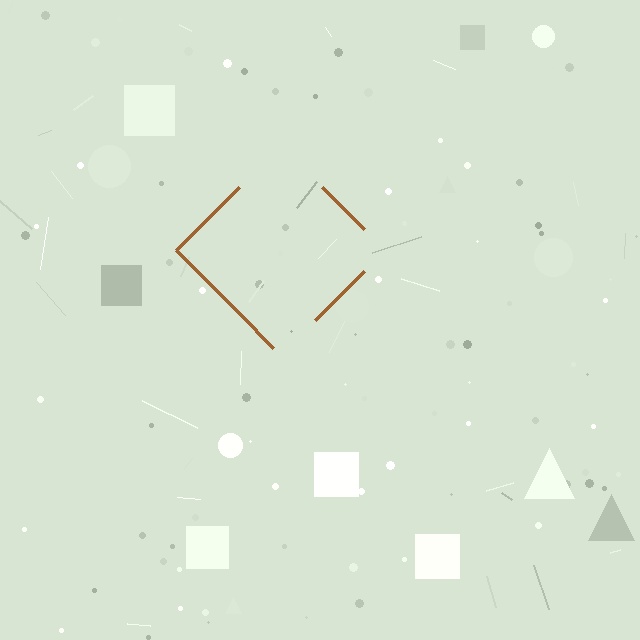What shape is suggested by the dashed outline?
The dashed outline suggests a diamond.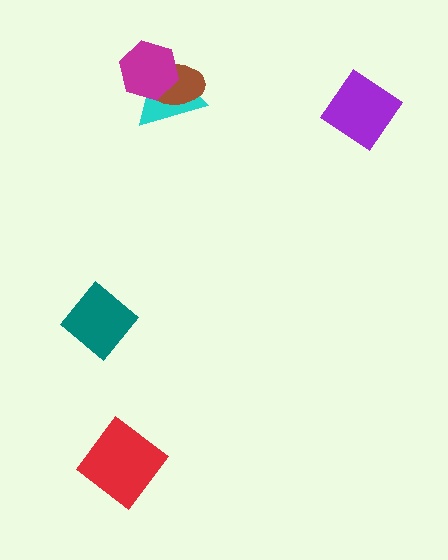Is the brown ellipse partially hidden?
Yes, it is partially covered by another shape.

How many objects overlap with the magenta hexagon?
2 objects overlap with the magenta hexagon.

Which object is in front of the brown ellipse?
The magenta hexagon is in front of the brown ellipse.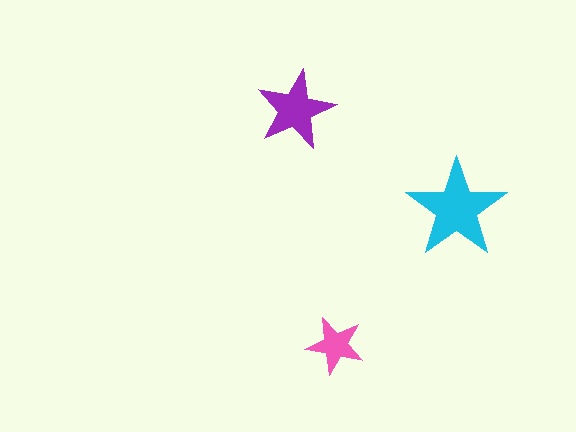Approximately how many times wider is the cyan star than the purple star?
About 1.5 times wider.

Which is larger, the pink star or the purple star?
The purple one.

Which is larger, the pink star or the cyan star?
The cyan one.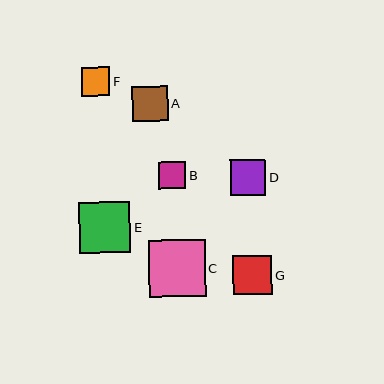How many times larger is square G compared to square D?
Square G is approximately 1.1 times the size of square D.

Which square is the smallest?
Square B is the smallest with a size of approximately 28 pixels.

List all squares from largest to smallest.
From largest to smallest: C, E, G, A, D, F, B.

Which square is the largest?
Square C is the largest with a size of approximately 57 pixels.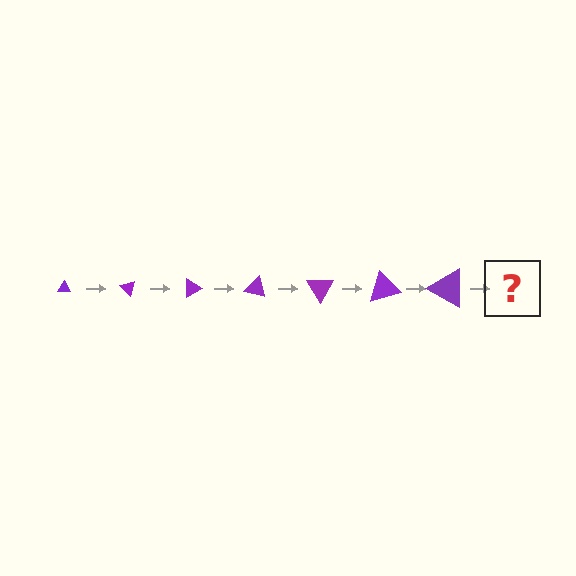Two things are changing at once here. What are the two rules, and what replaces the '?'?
The two rules are that the triangle grows larger each step and it rotates 45 degrees each step. The '?' should be a triangle, larger than the previous one and rotated 315 degrees from the start.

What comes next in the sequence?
The next element should be a triangle, larger than the previous one and rotated 315 degrees from the start.